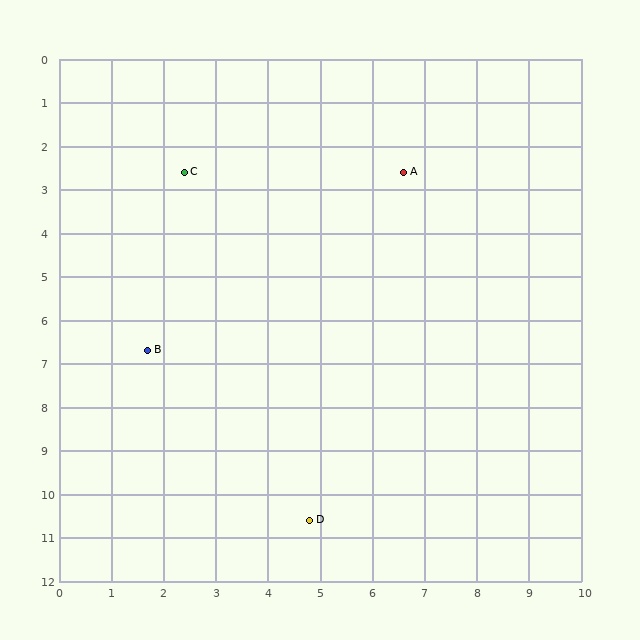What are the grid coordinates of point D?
Point D is at approximately (4.8, 10.6).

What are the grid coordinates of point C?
Point C is at approximately (2.4, 2.6).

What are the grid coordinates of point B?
Point B is at approximately (1.7, 6.7).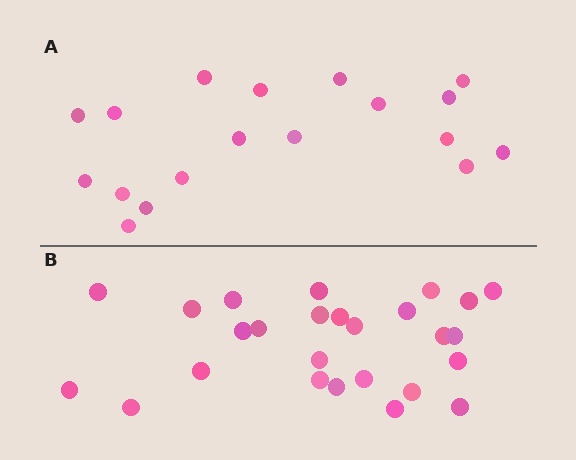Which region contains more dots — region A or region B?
Region B (the bottom region) has more dots.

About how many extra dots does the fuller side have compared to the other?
Region B has roughly 8 or so more dots than region A.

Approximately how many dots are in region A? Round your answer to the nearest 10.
About 20 dots. (The exact count is 18, which rounds to 20.)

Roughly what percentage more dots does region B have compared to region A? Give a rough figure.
About 45% more.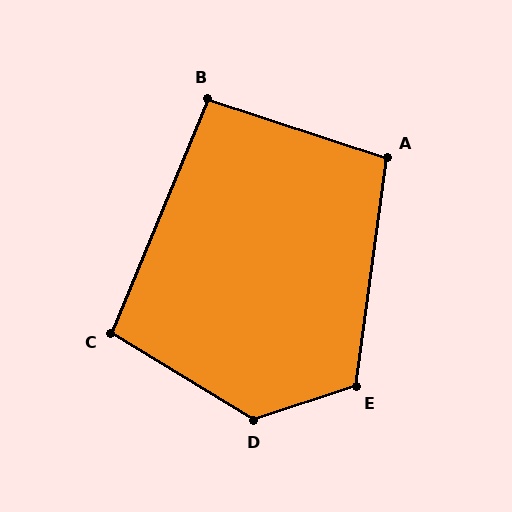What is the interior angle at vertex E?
Approximately 116 degrees (obtuse).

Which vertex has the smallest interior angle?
B, at approximately 94 degrees.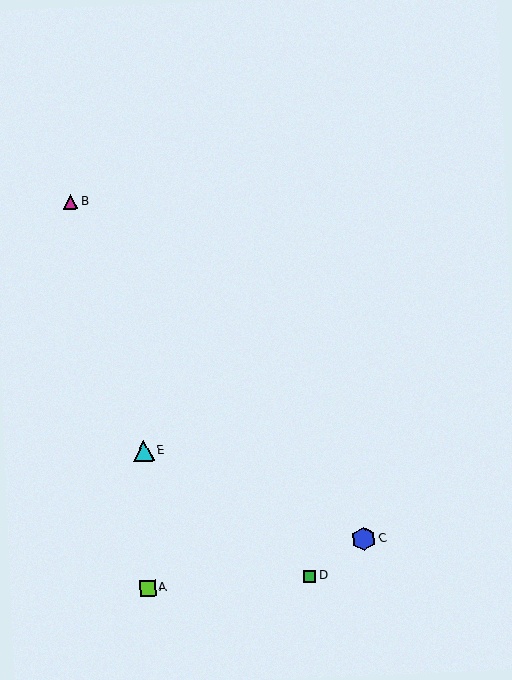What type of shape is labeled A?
Shape A is a lime square.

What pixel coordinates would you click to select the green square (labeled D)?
Click at (310, 576) to select the green square D.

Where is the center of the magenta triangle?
The center of the magenta triangle is at (70, 201).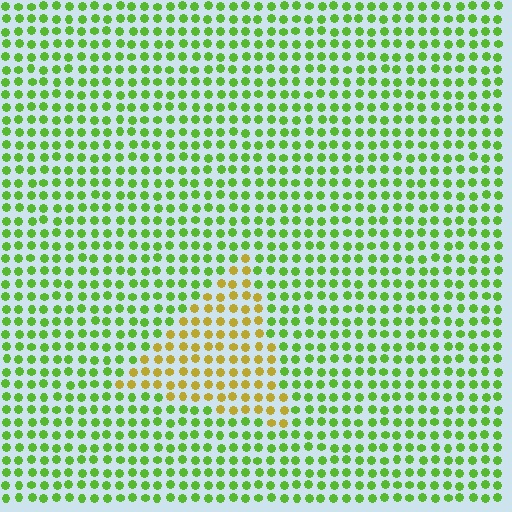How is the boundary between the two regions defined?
The boundary is defined purely by a slight shift in hue (about 51 degrees). Spacing, size, and orientation are identical on both sides.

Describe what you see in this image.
The image is filled with small lime elements in a uniform arrangement. A triangle-shaped region is visible where the elements are tinted to a slightly different hue, forming a subtle color boundary.